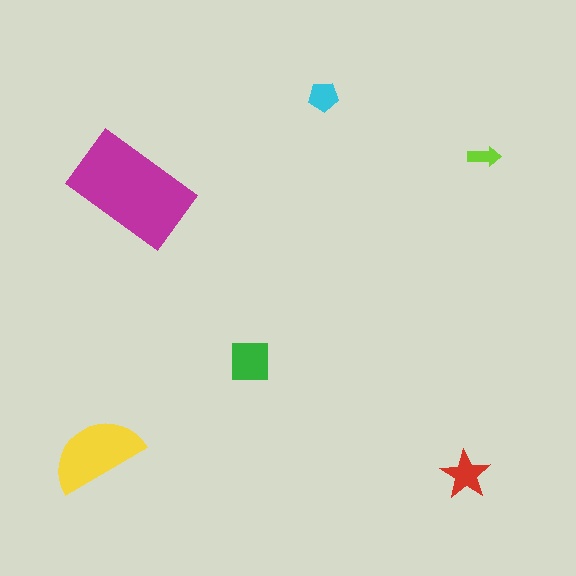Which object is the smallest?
The lime arrow.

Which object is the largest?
The magenta rectangle.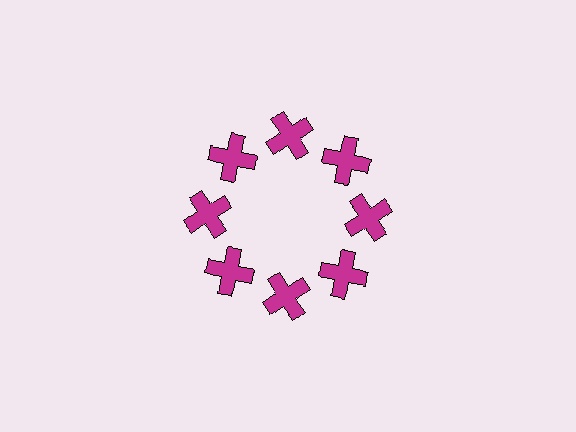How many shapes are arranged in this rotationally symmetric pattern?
There are 8 shapes, arranged in 8 groups of 1.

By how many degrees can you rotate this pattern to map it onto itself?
The pattern maps onto itself every 45 degrees of rotation.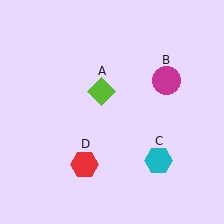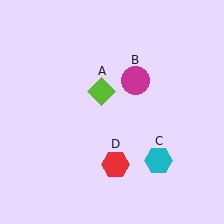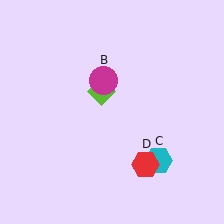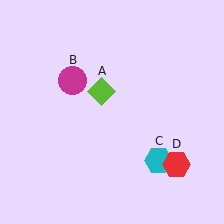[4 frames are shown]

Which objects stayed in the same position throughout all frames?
Lime diamond (object A) and cyan hexagon (object C) remained stationary.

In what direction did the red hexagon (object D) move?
The red hexagon (object D) moved right.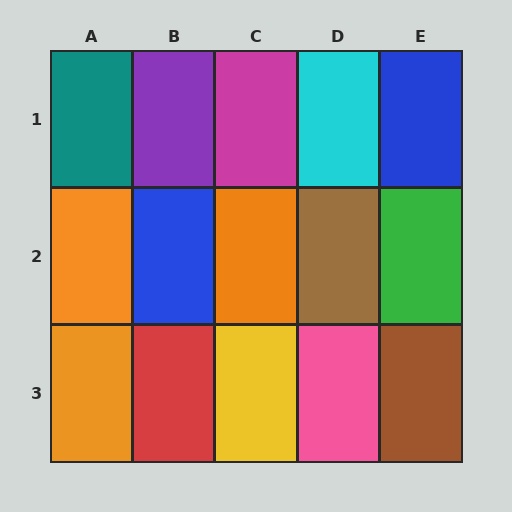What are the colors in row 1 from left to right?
Teal, purple, magenta, cyan, blue.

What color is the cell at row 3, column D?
Pink.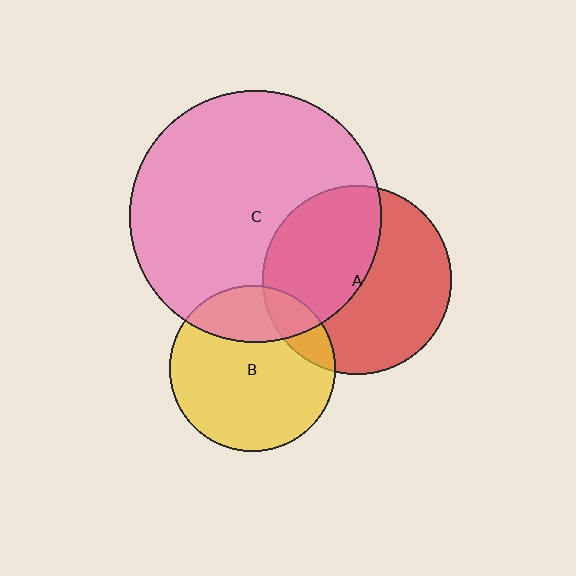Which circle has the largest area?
Circle C (pink).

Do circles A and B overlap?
Yes.